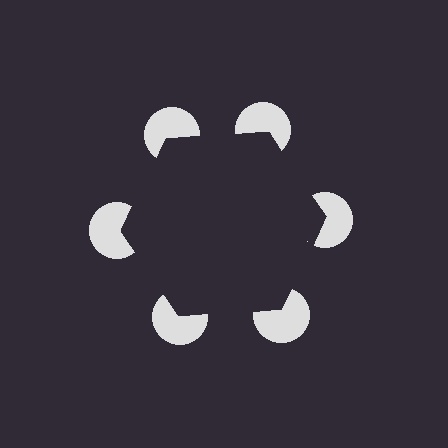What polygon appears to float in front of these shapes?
An illusory hexagon — its edges are inferred from the aligned wedge cuts in the pac-man discs, not physically drawn.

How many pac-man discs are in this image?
There are 6 — one at each vertex of the illusory hexagon.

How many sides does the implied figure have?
6 sides.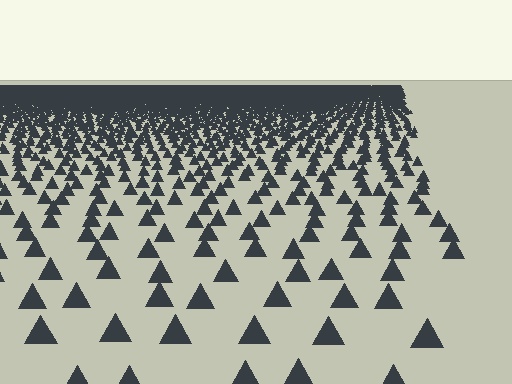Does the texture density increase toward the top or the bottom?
Density increases toward the top.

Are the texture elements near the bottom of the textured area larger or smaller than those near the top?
Larger. Near the bottom, elements are closer to the viewer and appear at a bigger on-screen size.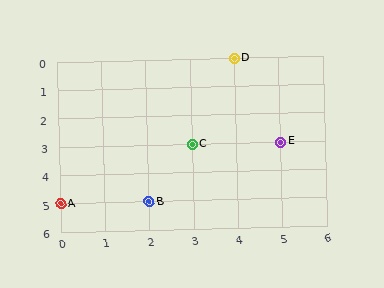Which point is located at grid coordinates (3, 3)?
Point C is at (3, 3).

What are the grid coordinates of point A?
Point A is at grid coordinates (0, 5).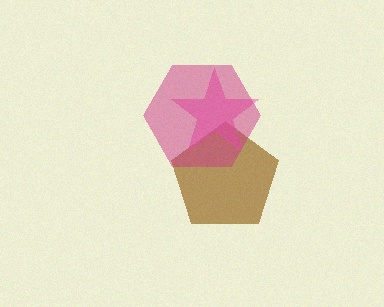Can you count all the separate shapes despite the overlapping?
Yes, there are 3 separate shapes.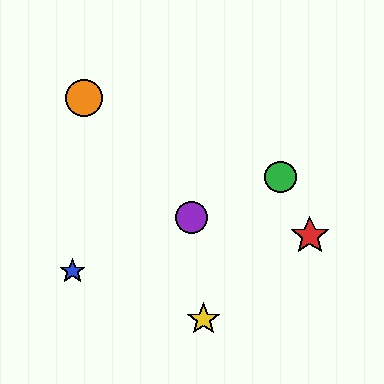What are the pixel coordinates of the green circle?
The green circle is at (281, 177).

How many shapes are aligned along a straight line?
3 shapes (the blue star, the green circle, the purple circle) are aligned along a straight line.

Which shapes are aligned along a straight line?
The blue star, the green circle, the purple circle are aligned along a straight line.